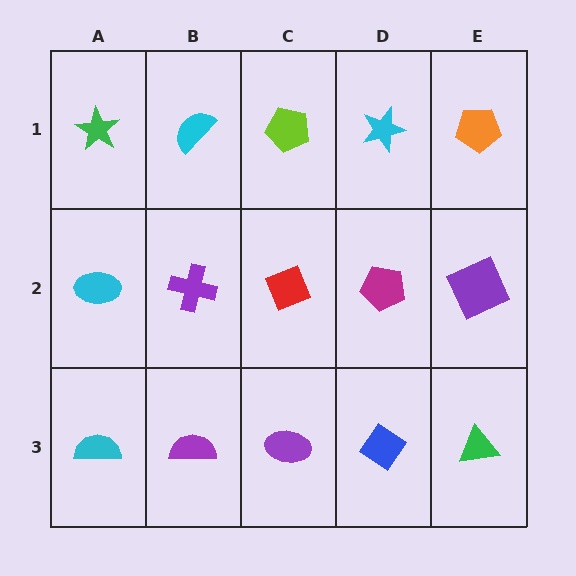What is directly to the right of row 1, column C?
A cyan star.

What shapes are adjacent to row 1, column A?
A cyan ellipse (row 2, column A), a cyan semicircle (row 1, column B).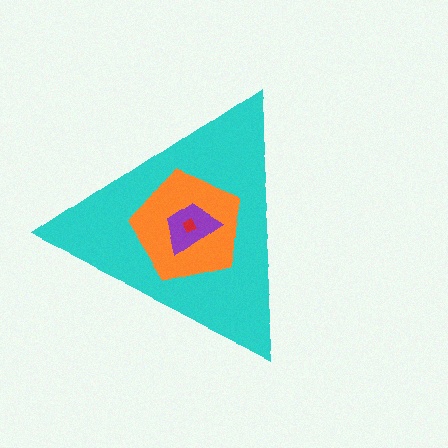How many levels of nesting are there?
4.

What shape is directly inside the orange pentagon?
The purple trapezoid.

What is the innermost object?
The red diamond.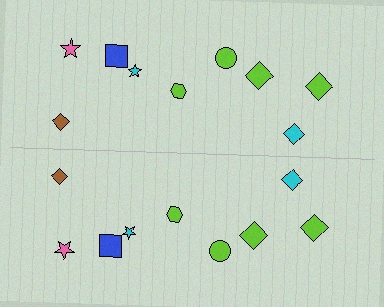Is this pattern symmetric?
Yes, this pattern has bilateral (reflection) symmetry.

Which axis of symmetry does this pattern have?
The pattern has a horizontal axis of symmetry running through the center of the image.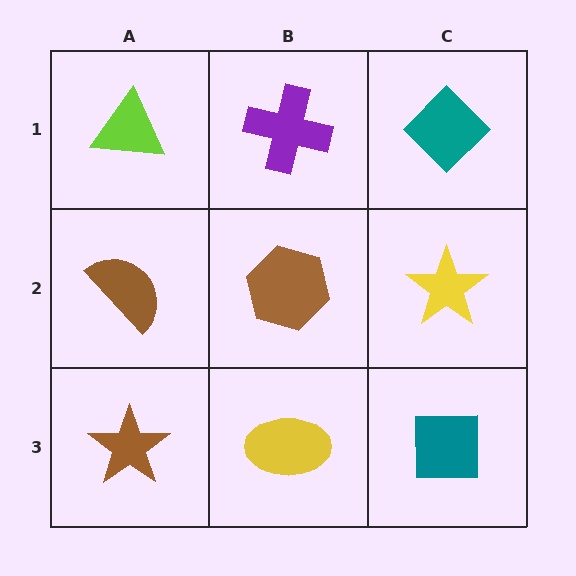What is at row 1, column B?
A purple cross.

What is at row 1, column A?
A lime triangle.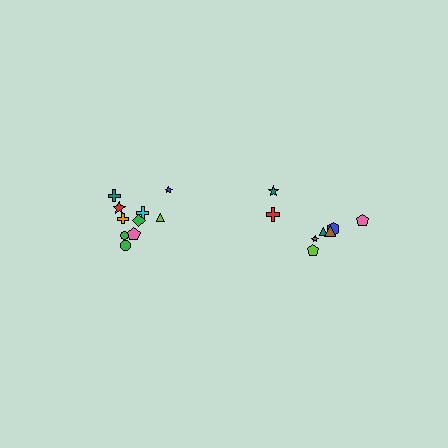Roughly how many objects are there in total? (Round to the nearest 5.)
Roughly 20 objects in total.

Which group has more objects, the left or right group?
The left group.